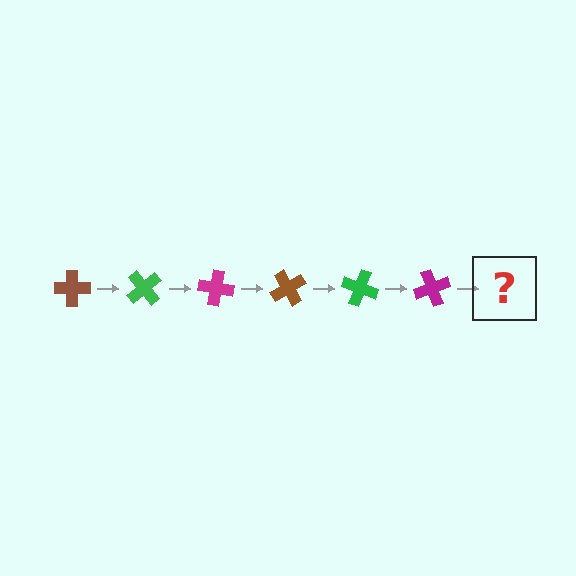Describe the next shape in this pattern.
It should be a brown cross, rotated 300 degrees from the start.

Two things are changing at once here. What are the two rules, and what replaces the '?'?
The two rules are that it rotates 50 degrees each step and the color cycles through brown, green, and magenta. The '?' should be a brown cross, rotated 300 degrees from the start.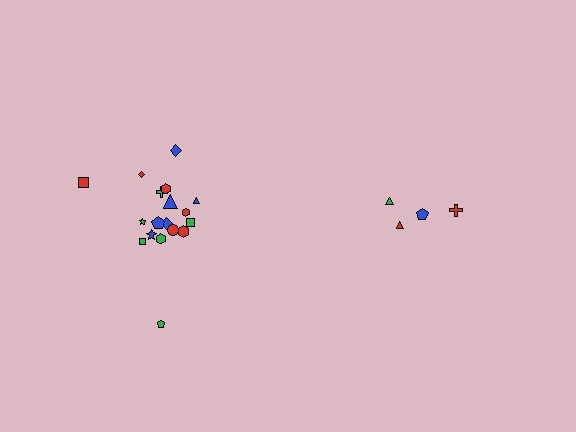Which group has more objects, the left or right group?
The left group.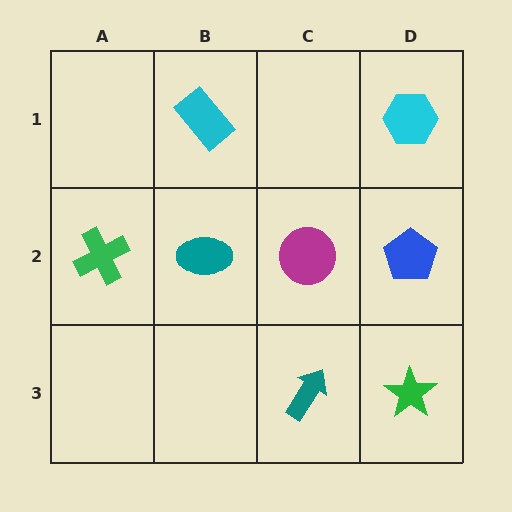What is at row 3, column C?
A teal arrow.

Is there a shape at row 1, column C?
No, that cell is empty.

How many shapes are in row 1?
2 shapes.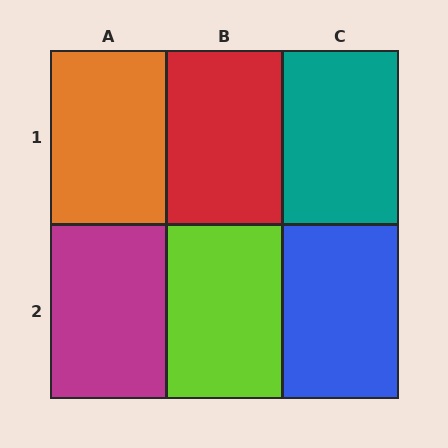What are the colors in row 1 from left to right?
Orange, red, teal.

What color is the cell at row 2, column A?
Magenta.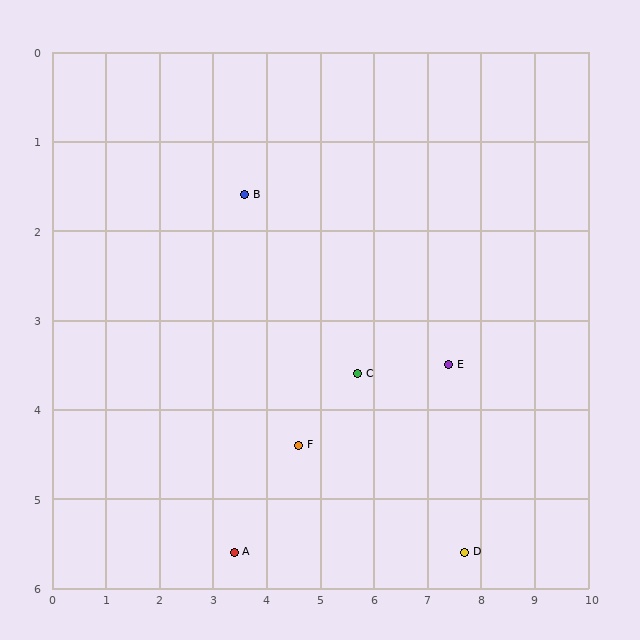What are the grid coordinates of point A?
Point A is at approximately (3.4, 5.6).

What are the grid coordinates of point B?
Point B is at approximately (3.6, 1.6).